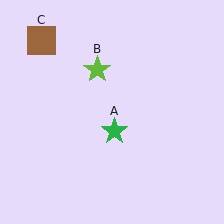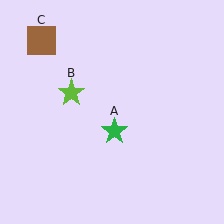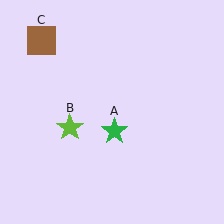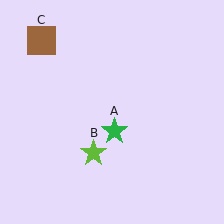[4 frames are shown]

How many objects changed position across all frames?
1 object changed position: lime star (object B).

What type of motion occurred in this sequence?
The lime star (object B) rotated counterclockwise around the center of the scene.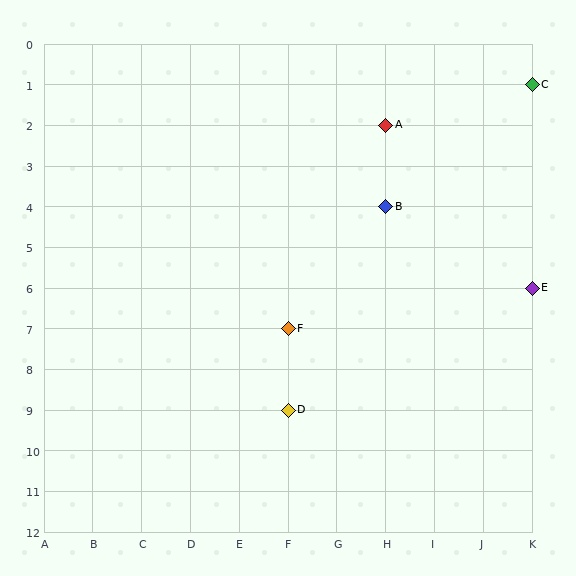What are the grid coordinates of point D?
Point D is at grid coordinates (F, 9).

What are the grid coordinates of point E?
Point E is at grid coordinates (K, 6).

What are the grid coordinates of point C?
Point C is at grid coordinates (K, 1).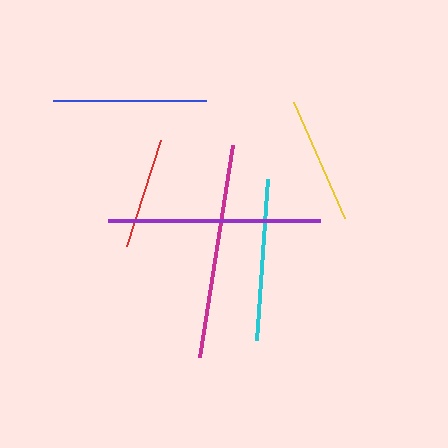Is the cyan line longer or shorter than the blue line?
The cyan line is longer than the blue line.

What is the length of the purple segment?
The purple segment is approximately 212 pixels long.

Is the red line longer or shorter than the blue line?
The blue line is longer than the red line.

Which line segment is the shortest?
The red line is the shortest at approximately 111 pixels.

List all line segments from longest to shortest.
From longest to shortest: magenta, purple, cyan, blue, yellow, red.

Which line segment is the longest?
The magenta line is the longest at approximately 214 pixels.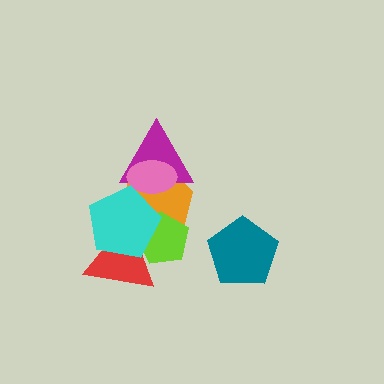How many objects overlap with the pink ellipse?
3 objects overlap with the pink ellipse.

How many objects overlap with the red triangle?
3 objects overlap with the red triangle.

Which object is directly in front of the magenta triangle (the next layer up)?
The pink ellipse is directly in front of the magenta triangle.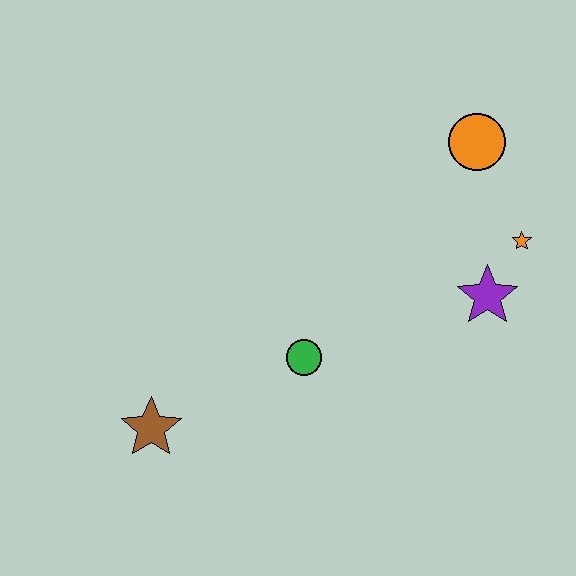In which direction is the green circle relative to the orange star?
The green circle is to the left of the orange star.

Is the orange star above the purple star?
Yes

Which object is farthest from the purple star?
The brown star is farthest from the purple star.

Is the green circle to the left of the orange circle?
Yes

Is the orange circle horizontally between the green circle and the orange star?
Yes